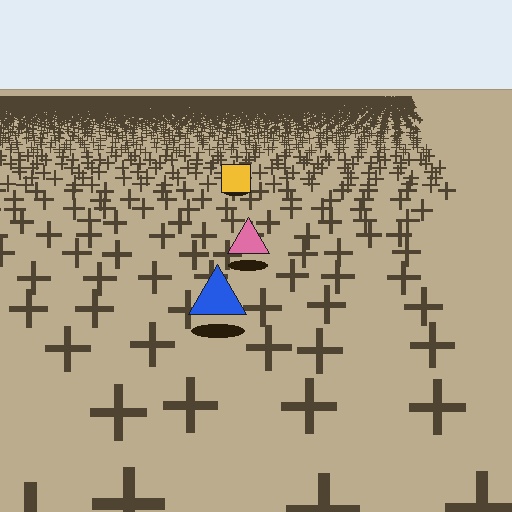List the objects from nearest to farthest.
From nearest to farthest: the blue triangle, the pink triangle, the yellow square.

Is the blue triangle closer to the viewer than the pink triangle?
Yes. The blue triangle is closer — you can tell from the texture gradient: the ground texture is coarser near it.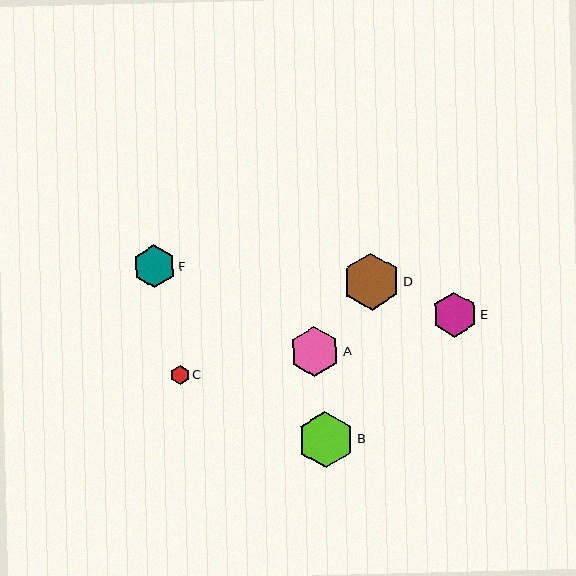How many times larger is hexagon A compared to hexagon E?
Hexagon A is approximately 1.1 times the size of hexagon E.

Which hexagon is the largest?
Hexagon D is the largest with a size of approximately 57 pixels.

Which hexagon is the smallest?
Hexagon C is the smallest with a size of approximately 19 pixels.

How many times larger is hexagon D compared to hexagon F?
Hexagon D is approximately 1.3 times the size of hexagon F.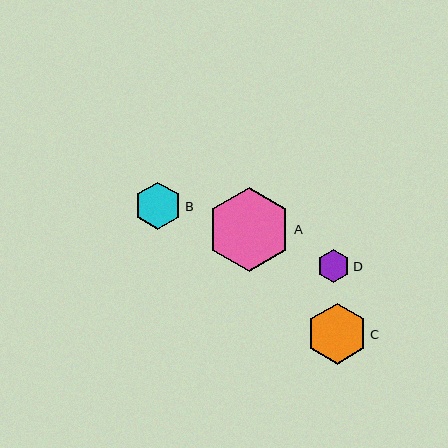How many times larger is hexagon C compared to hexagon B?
Hexagon C is approximately 1.3 times the size of hexagon B.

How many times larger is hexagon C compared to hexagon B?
Hexagon C is approximately 1.3 times the size of hexagon B.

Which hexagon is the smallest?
Hexagon D is the smallest with a size of approximately 33 pixels.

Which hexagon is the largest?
Hexagon A is the largest with a size of approximately 84 pixels.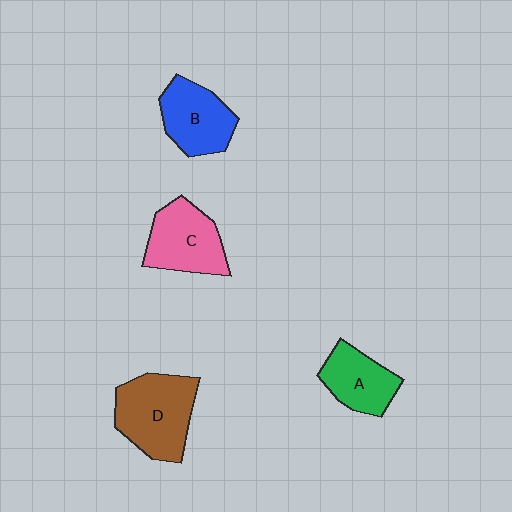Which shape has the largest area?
Shape D (brown).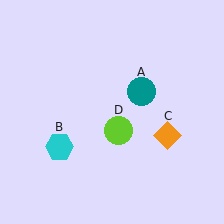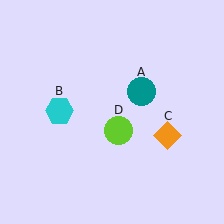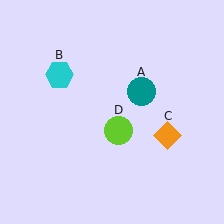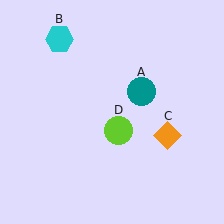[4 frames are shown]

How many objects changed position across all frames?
1 object changed position: cyan hexagon (object B).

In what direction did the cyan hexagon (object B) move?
The cyan hexagon (object B) moved up.